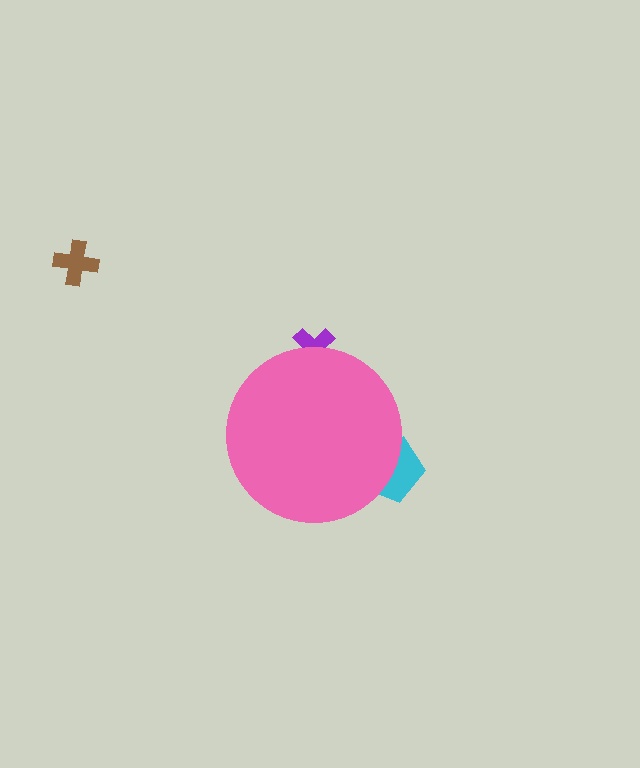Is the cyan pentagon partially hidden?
Yes, the cyan pentagon is partially hidden behind the pink circle.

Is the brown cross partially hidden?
No, the brown cross is fully visible.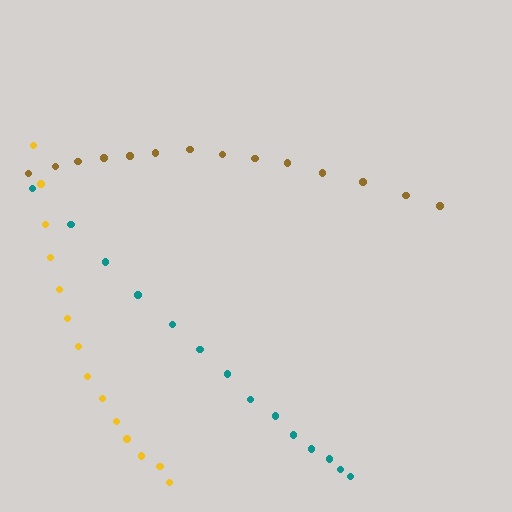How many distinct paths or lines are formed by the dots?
There are 3 distinct paths.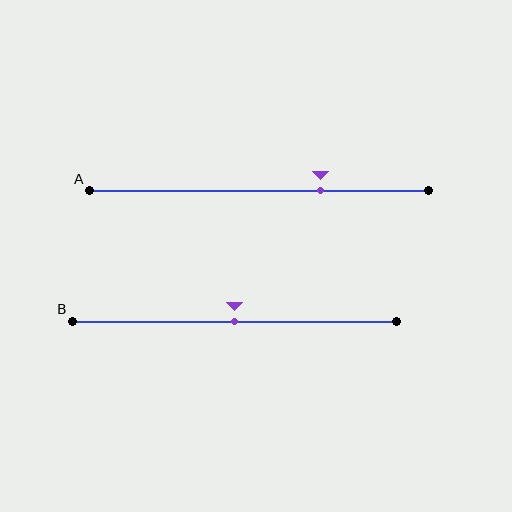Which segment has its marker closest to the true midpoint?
Segment B has its marker closest to the true midpoint.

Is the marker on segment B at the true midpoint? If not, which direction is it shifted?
Yes, the marker on segment B is at the true midpoint.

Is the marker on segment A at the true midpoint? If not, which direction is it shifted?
No, the marker on segment A is shifted to the right by about 18% of the segment length.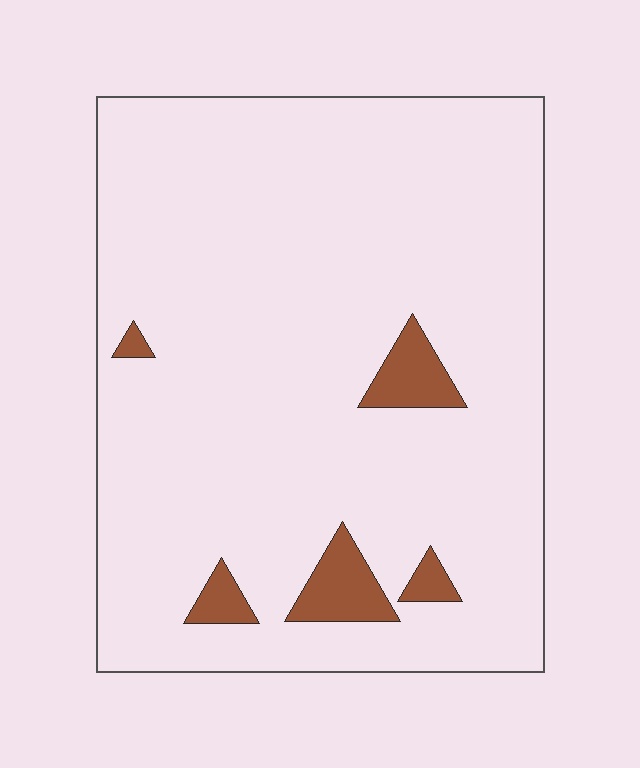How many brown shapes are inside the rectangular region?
5.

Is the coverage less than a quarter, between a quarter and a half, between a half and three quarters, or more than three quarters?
Less than a quarter.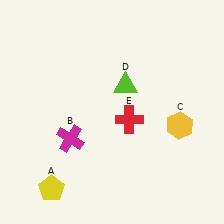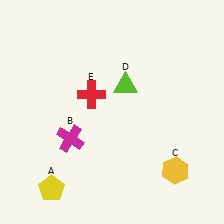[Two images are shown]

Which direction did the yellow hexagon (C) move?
The yellow hexagon (C) moved down.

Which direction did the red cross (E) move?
The red cross (E) moved left.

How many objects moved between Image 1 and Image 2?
2 objects moved between the two images.